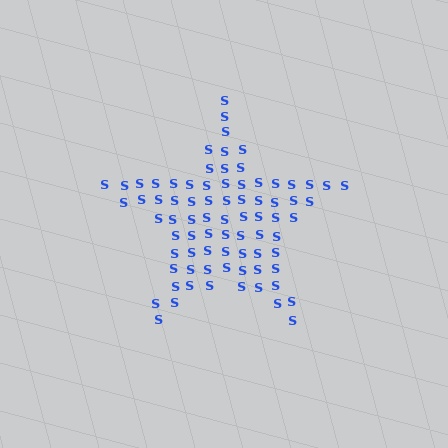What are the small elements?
The small elements are letter S's.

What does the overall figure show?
The overall figure shows a star.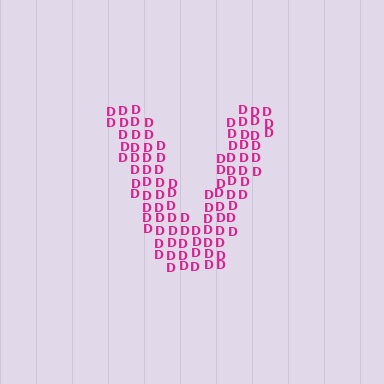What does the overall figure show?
The overall figure shows the letter V.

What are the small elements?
The small elements are letter D's.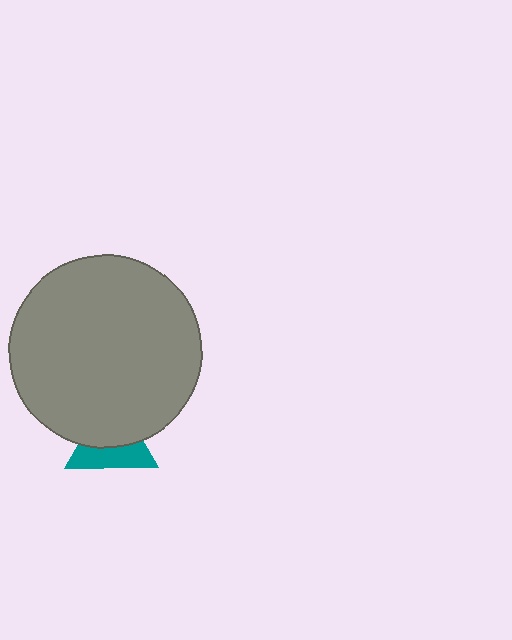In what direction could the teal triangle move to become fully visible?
The teal triangle could move down. That would shift it out from behind the gray circle entirely.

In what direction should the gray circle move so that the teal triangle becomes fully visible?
The gray circle should move up. That is the shortest direction to clear the overlap and leave the teal triangle fully visible.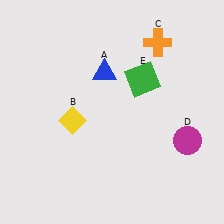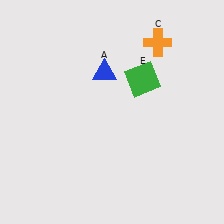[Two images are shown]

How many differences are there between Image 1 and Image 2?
There are 2 differences between the two images.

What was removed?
The magenta circle (D), the yellow diamond (B) were removed in Image 2.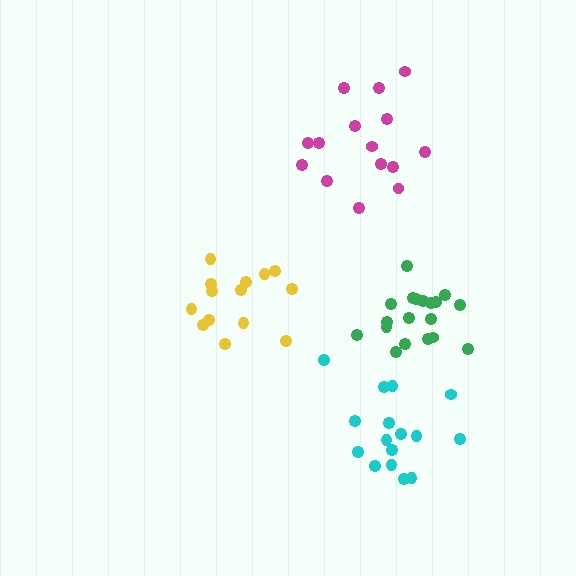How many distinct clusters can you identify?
There are 4 distinct clusters.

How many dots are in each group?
Group 1: 19 dots, Group 2: 15 dots, Group 3: 14 dots, Group 4: 16 dots (64 total).